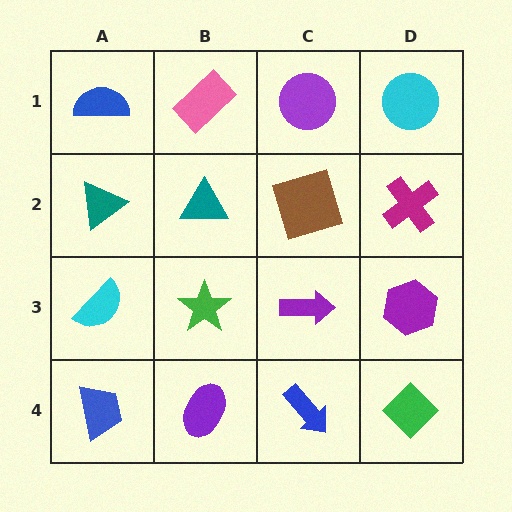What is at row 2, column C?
A brown square.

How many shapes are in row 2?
4 shapes.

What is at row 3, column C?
A purple arrow.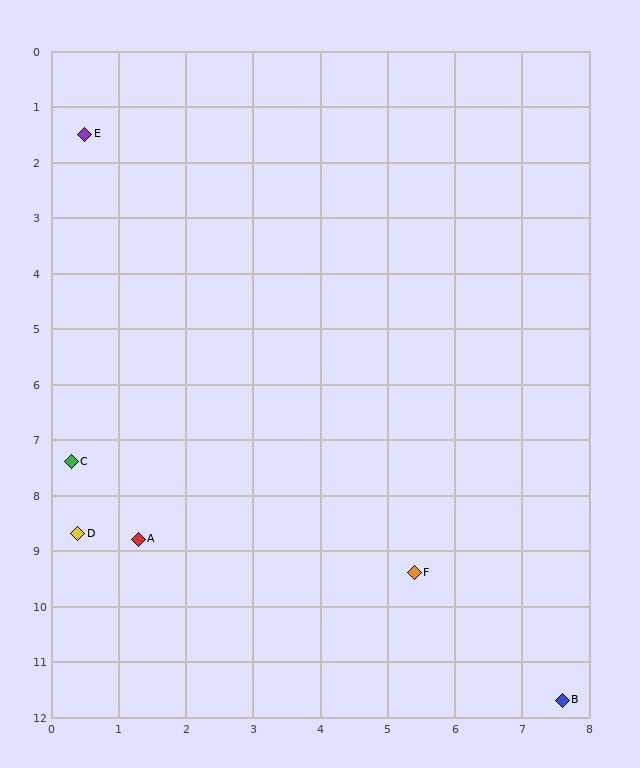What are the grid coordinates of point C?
Point C is at approximately (0.3, 7.4).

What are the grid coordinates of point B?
Point B is at approximately (7.6, 11.7).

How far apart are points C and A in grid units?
Points C and A are about 1.7 grid units apart.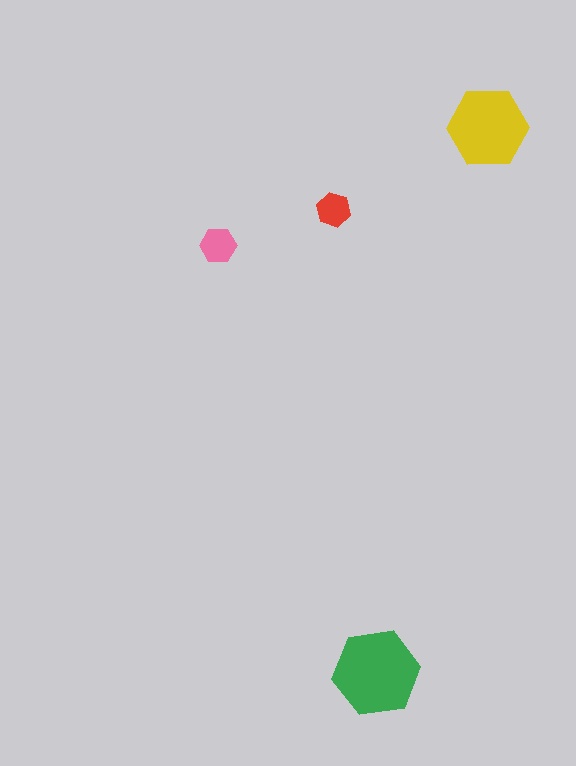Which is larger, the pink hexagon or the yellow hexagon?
The yellow one.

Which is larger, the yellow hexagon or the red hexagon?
The yellow one.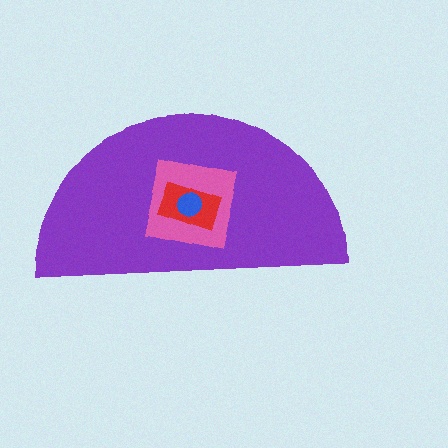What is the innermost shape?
The blue circle.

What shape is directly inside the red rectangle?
The blue circle.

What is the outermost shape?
The purple semicircle.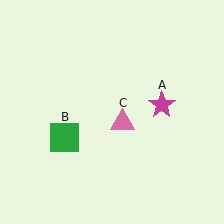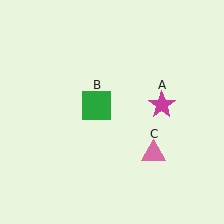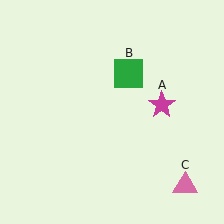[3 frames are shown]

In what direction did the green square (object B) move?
The green square (object B) moved up and to the right.